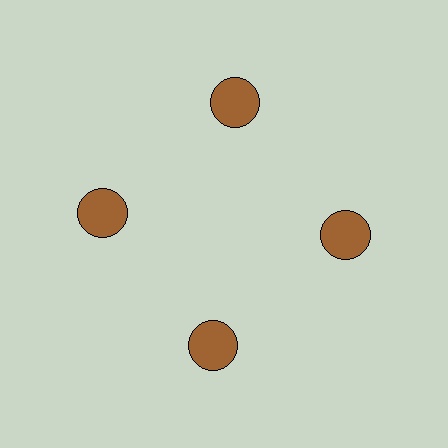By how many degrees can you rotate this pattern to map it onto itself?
The pattern maps onto itself every 90 degrees of rotation.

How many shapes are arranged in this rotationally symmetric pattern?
There are 4 shapes, arranged in 4 groups of 1.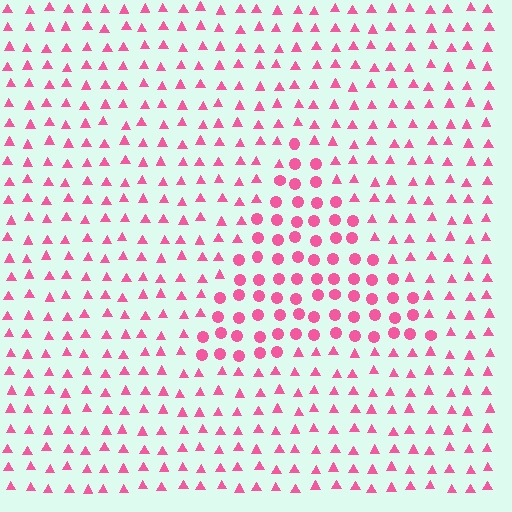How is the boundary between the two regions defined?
The boundary is defined by a change in element shape: circles inside vs. triangles outside. All elements share the same color and spacing.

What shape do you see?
I see a triangle.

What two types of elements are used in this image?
The image uses circles inside the triangle region and triangles outside it.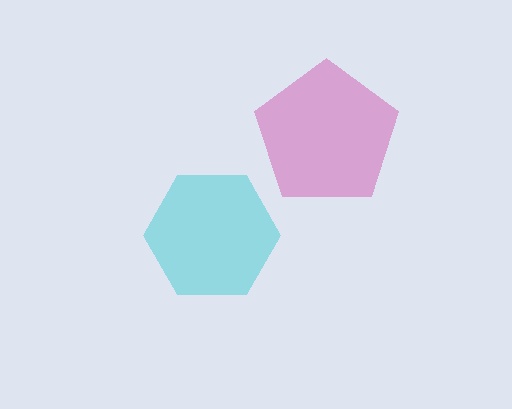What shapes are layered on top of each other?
The layered shapes are: a cyan hexagon, a magenta pentagon.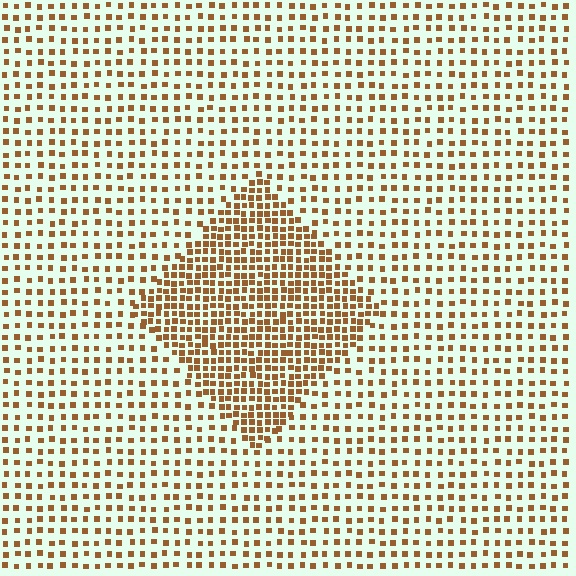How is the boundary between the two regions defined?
The boundary is defined by a change in element density (approximately 2.2x ratio). All elements are the same color, size, and shape.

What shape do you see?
I see a diamond.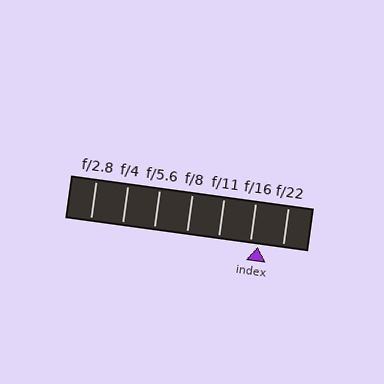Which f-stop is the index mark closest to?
The index mark is closest to f/16.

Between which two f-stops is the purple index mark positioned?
The index mark is between f/16 and f/22.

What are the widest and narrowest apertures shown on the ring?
The widest aperture shown is f/2.8 and the narrowest is f/22.